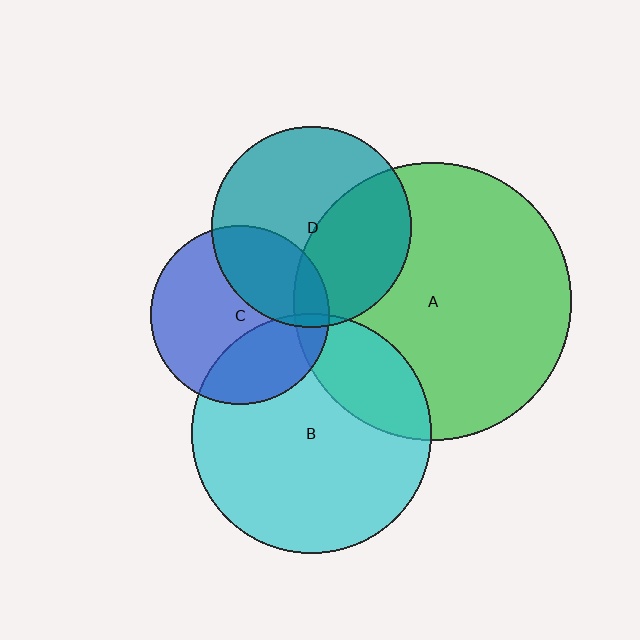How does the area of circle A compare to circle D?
Approximately 1.9 times.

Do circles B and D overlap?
Yes.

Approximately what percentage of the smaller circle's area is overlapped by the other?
Approximately 5%.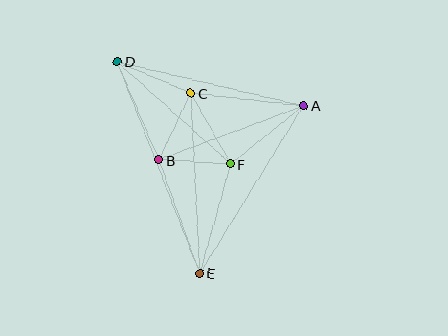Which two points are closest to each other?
Points B and F are closest to each other.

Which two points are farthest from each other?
Points D and E are farthest from each other.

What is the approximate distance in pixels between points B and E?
The distance between B and E is approximately 120 pixels.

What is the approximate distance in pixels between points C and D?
The distance between C and D is approximately 80 pixels.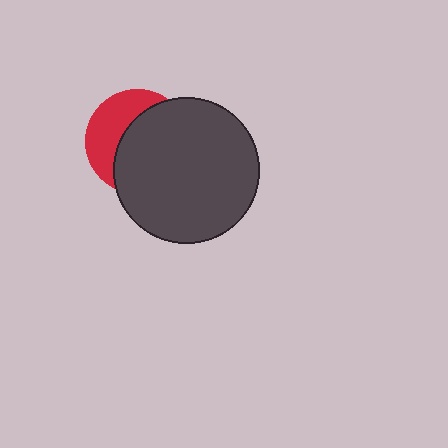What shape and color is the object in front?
The object in front is a dark gray circle.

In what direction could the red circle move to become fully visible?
The red circle could move left. That would shift it out from behind the dark gray circle entirely.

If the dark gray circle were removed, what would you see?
You would see the complete red circle.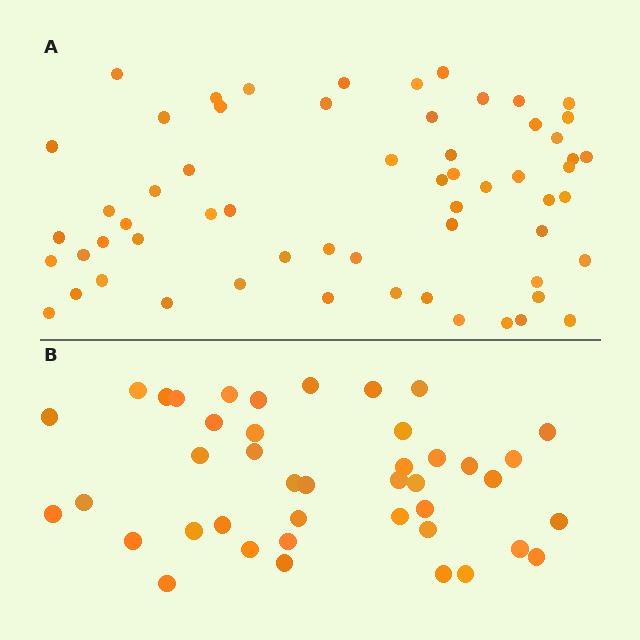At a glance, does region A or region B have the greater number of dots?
Region A (the top region) has more dots.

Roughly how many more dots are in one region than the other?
Region A has approximately 20 more dots than region B.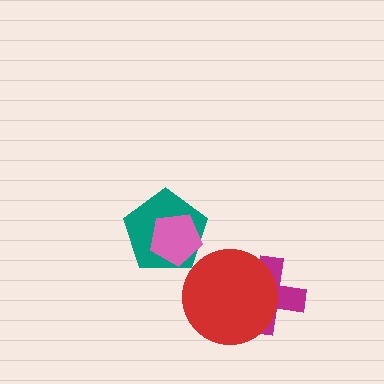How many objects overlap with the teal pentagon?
1 object overlaps with the teal pentagon.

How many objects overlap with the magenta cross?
1 object overlaps with the magenta cross.